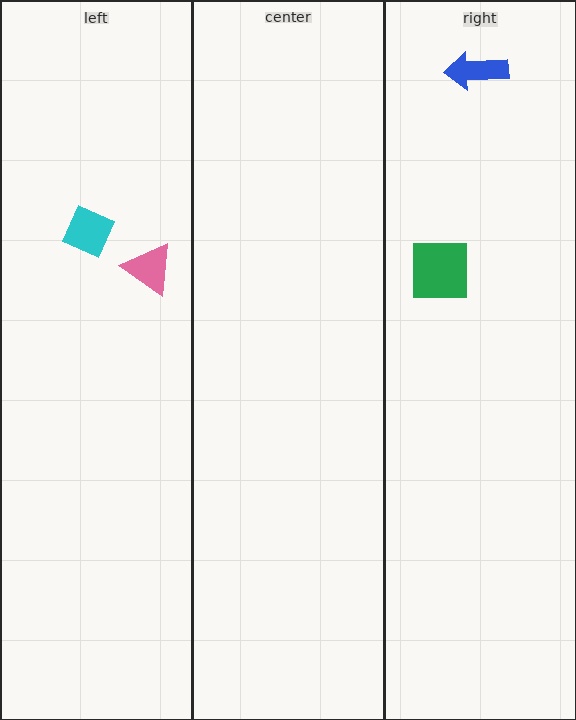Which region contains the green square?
The right region.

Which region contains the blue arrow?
The right region.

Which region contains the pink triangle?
The left region.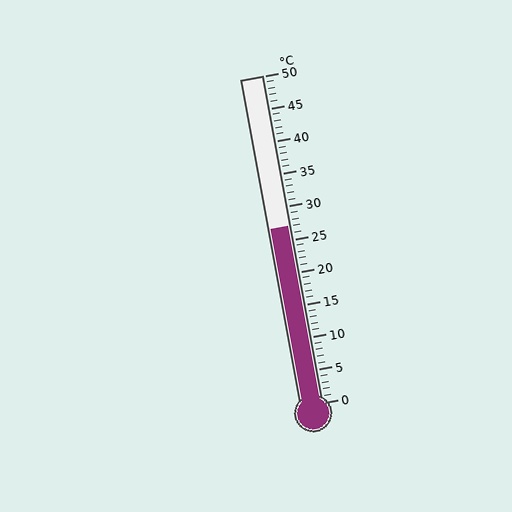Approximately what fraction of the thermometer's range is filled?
The thermometer is filled to approximately 55% of its range.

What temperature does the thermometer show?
The thermometer shows approximately 27°C.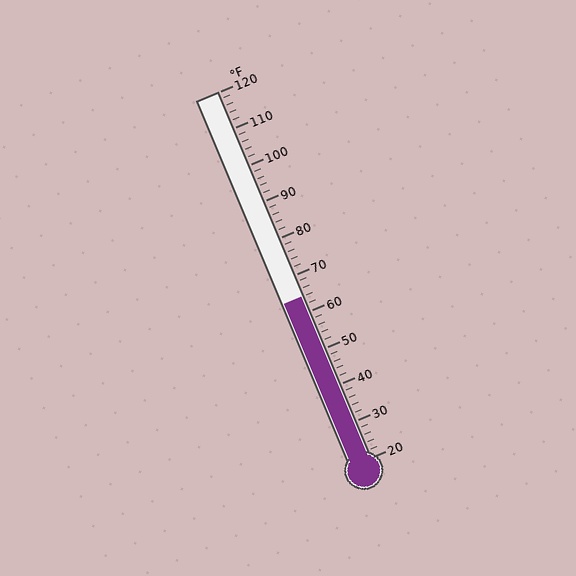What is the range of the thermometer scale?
The thermometer scale ranges from 20°F to 120°F.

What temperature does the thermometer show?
The thermometer shows approximately 64°F.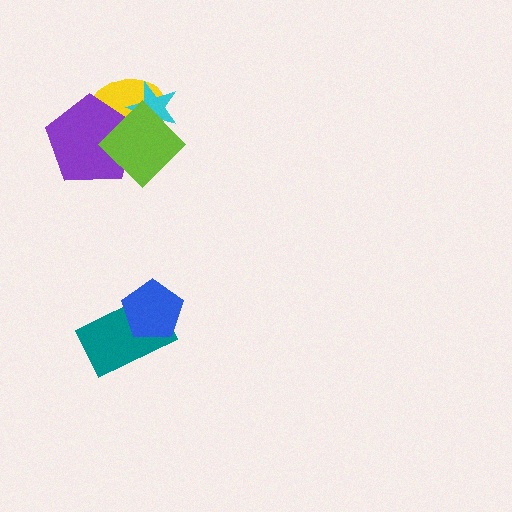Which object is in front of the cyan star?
The lime diamond is in front of the cyan star.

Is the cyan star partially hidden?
Yes, it is partially covered by another shape.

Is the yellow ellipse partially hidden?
Yes, it is partially covered by another shape.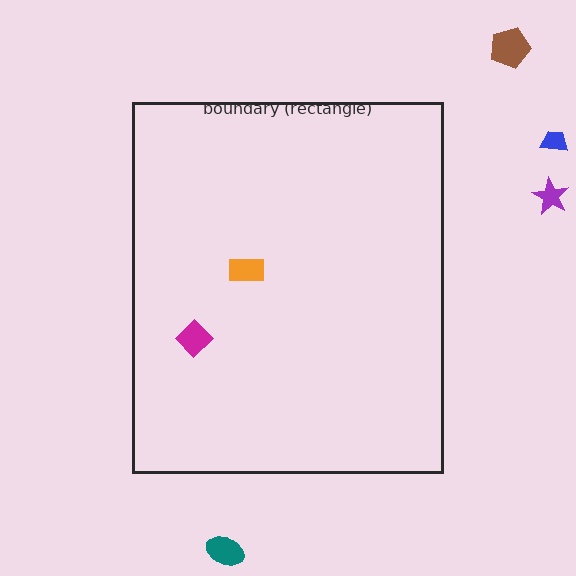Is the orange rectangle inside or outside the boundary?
Inside.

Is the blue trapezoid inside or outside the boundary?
Outside.